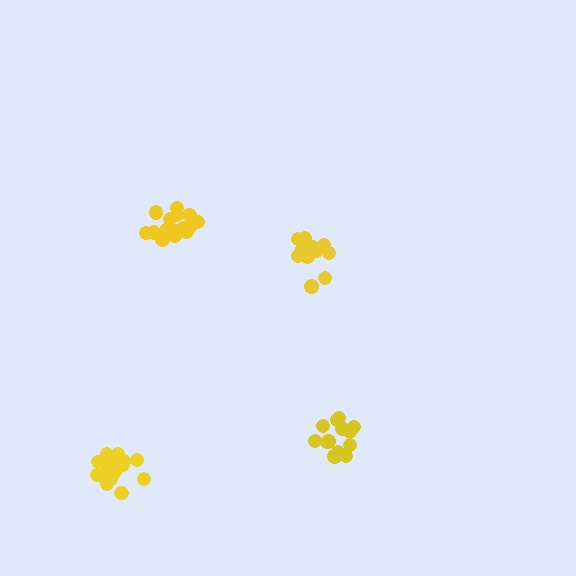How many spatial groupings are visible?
There are 4 spatial groupings.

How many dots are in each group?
Group 1: 16 dots, Group 2: 18 dots, Group 3: 13 dots, Group 4: 13 dots (60 total).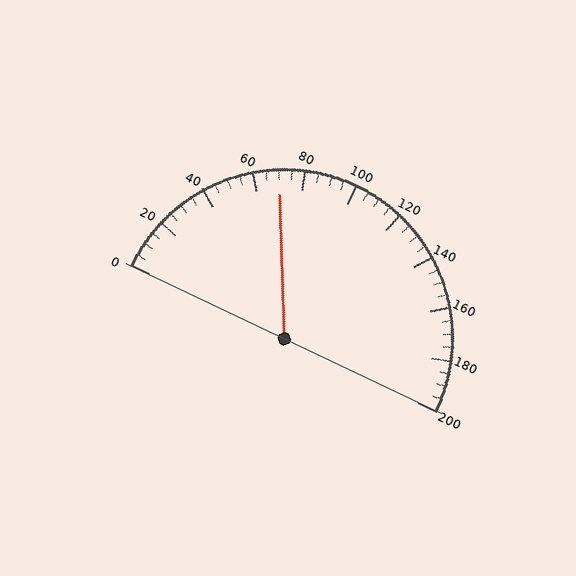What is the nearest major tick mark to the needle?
The nearest major tick mark is 80.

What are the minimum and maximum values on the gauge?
The gauge ranges from 0 to 200.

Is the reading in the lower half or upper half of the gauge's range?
The reading is in the lower half of the range (0 to 200).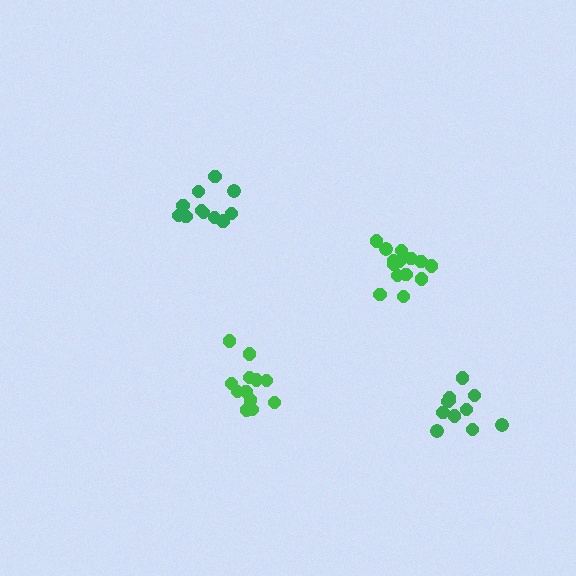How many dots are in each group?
Group 1: 16 dots, Group 2: 12 dots, Group 3: 12 dots, Group 4: 11 dots (51 total).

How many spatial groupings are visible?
There are 4 spatial groupings.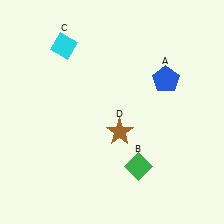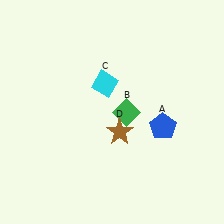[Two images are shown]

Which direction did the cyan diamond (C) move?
The cyan diamond (C) moved right.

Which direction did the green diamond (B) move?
The green diamond (B) moved up.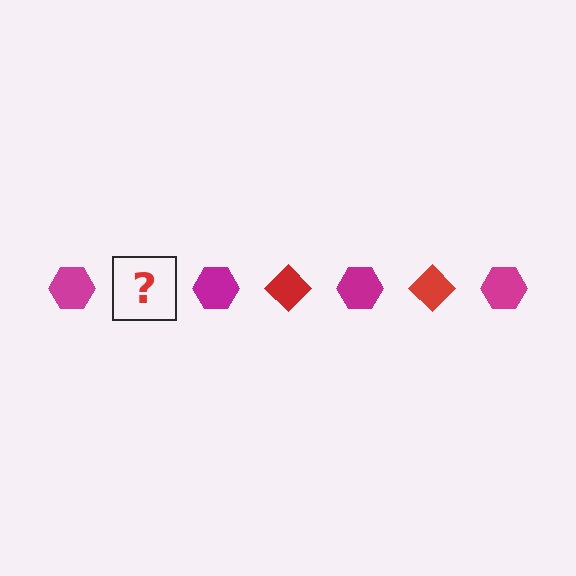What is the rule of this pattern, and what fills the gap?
The rule is that the pattern alternates between magenta hexagon and red diamond. The gap should be filled with a red diamond.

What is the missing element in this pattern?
The missing element is a red diamond.